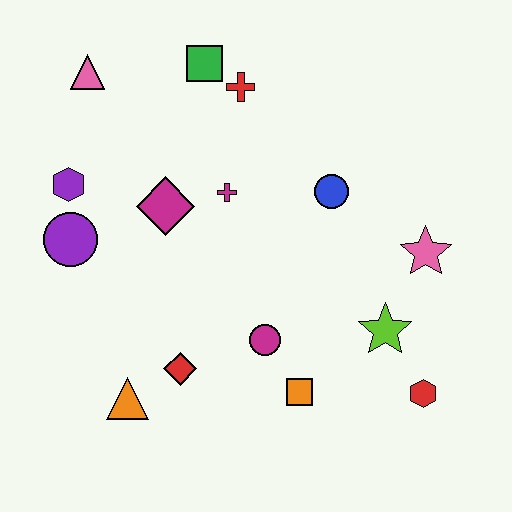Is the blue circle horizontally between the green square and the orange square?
No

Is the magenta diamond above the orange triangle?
Yes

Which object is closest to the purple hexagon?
The purple circle is closest to the purple hexagon.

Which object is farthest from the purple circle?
The red hexagon is farthest from the purple circle.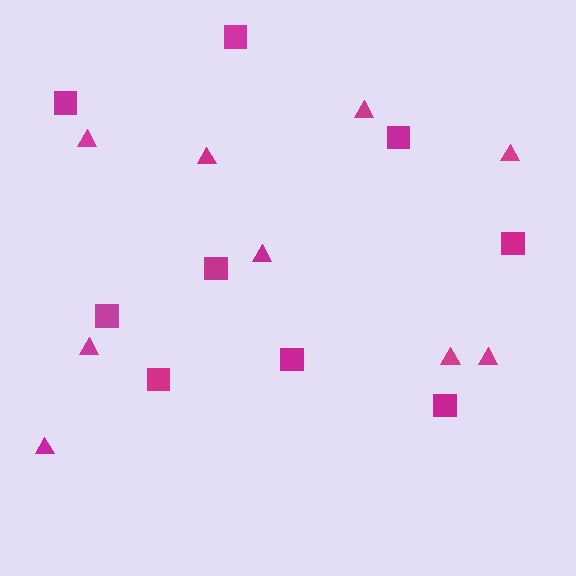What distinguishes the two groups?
There are 2 groups: one group of triangles (9) and one group of squares (9).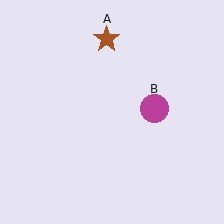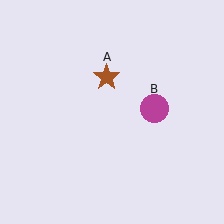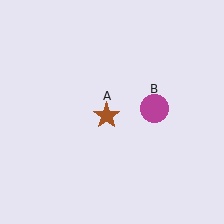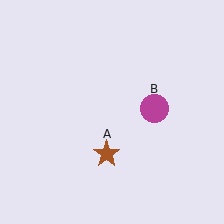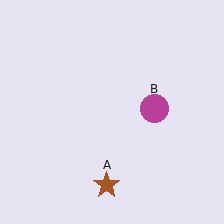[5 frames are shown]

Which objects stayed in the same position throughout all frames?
Magenta circle (object B) remained stationary.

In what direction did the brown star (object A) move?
The brown star (object A) moved down.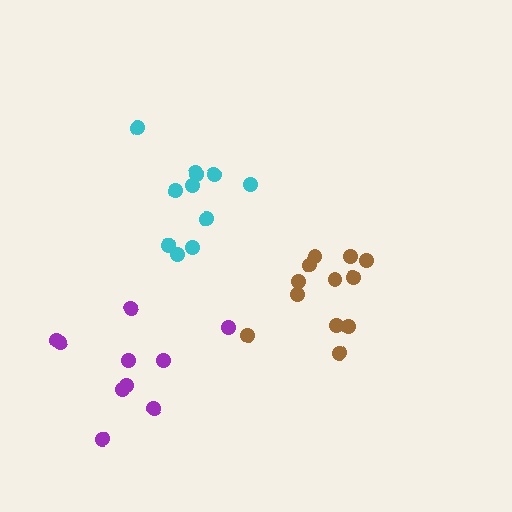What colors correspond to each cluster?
The clusters are colored: brown, purple, cyan.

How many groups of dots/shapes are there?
There are 3 groups.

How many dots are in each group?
Group 1: 12 dots, Group 2: 10 dots, Group 3: 11 dots (33 total).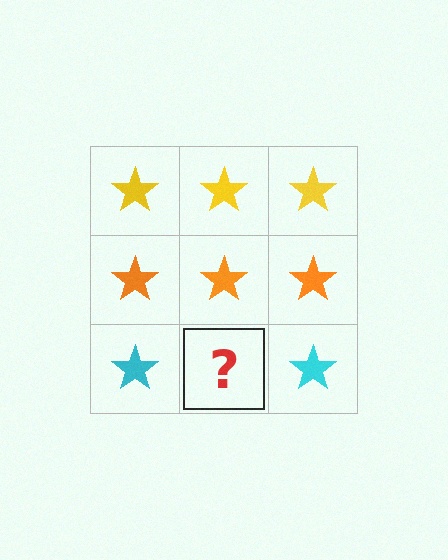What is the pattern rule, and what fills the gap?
The rule is that each row has a consistent color. The gap should be filled with a cyan star.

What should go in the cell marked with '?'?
The missing cell should contain a cyan star.